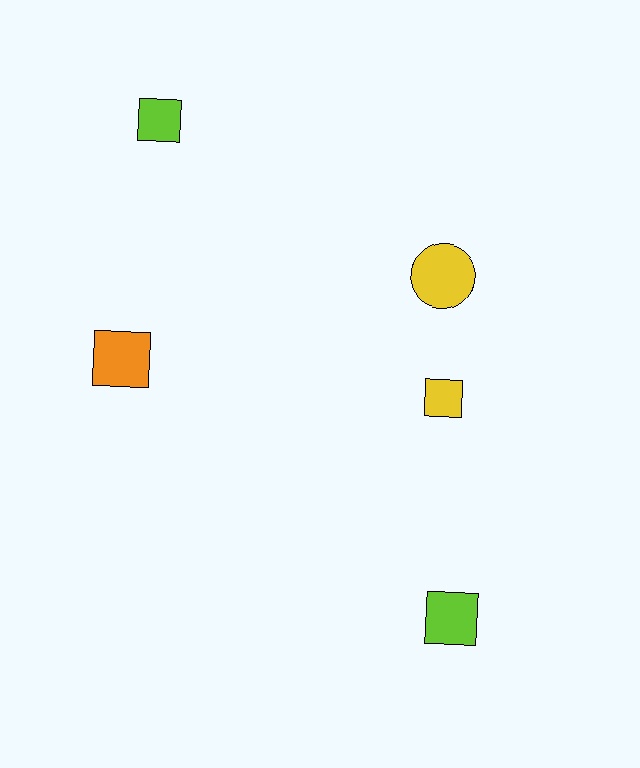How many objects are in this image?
There are 5 objects.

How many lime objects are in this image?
There are 2 lime objects.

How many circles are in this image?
There is 1 circle.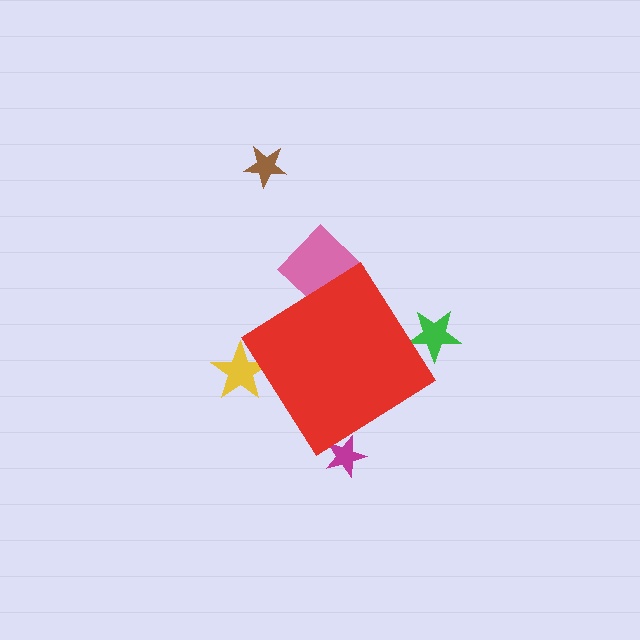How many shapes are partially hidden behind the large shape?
4 shapes are partially hidden.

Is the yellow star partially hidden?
Yes, the yellow star is partially hidden behind the red diamond.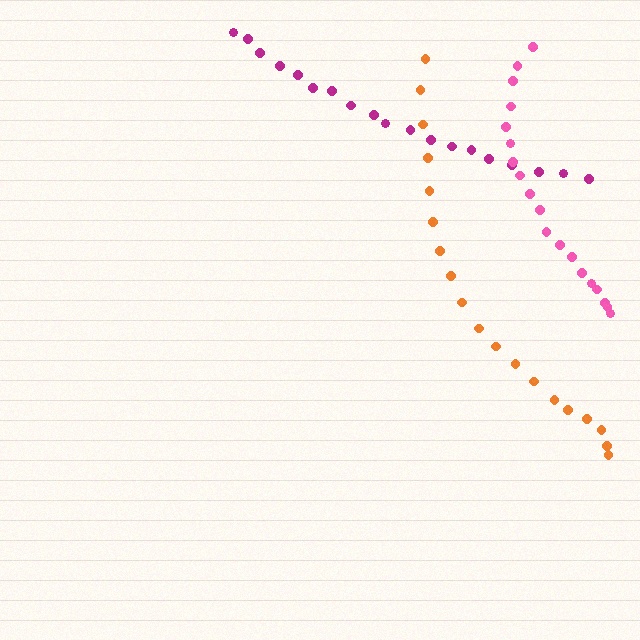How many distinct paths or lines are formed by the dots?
There are 3 distinct paths.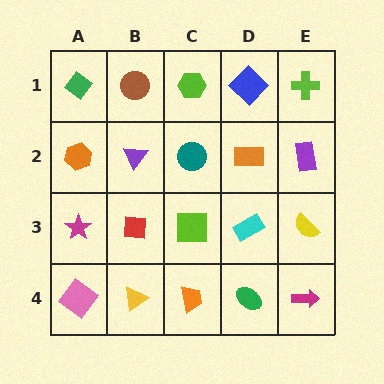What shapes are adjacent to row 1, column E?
A purple rectangle (row 2, column E), a blue diamond (row 1, column D).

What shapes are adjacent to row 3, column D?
An orange rectangle (row 2, column D), a green ellipse (row 4, column D), a lime square (row 3, column C), a yellow semicircle (row 3, column E).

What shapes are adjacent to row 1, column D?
An orange rectangle (row 2, column D), a lime hexagon (row 1, column C), a lime cross (row 1, column E).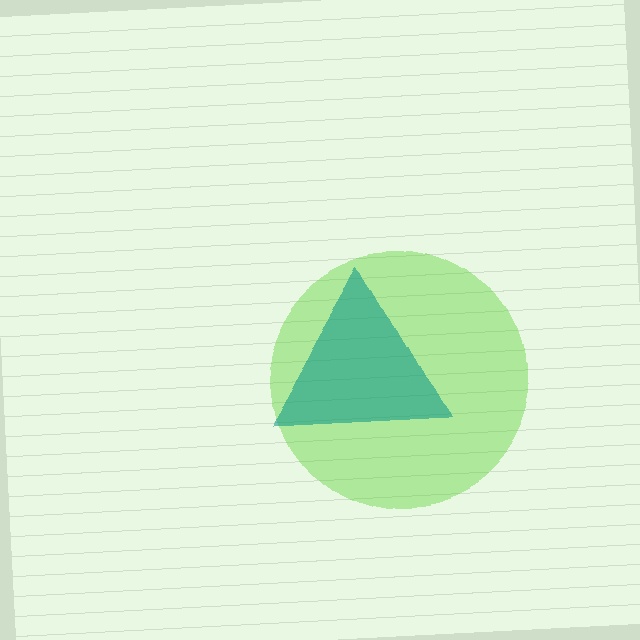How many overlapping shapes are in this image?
There are 2 overlapping shapes in the image.